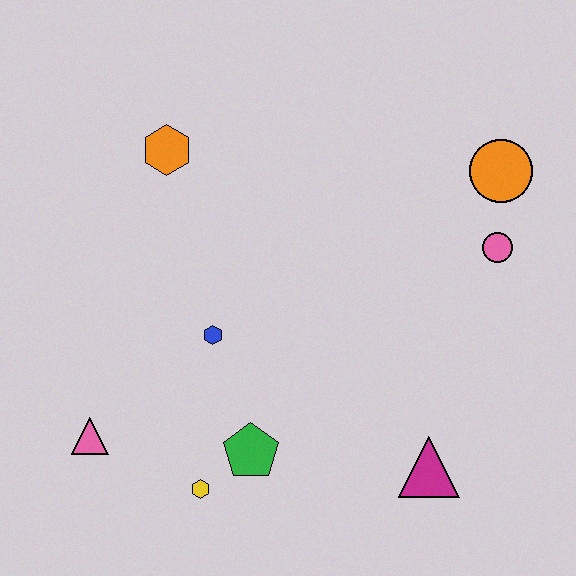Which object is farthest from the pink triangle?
The orange circle is farthest from the pink triangle.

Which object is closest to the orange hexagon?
The blue hexagon is closest to the orange hexagon.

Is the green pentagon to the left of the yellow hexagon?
No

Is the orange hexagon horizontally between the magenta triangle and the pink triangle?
Yes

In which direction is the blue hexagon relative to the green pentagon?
The blue hexagon is above the green pentagon.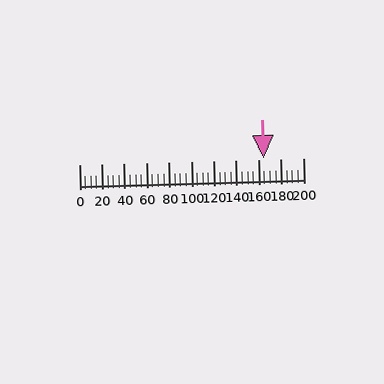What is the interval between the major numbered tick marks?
The major tick marks are spaced 20 units apart.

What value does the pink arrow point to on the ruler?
The pink arrow points to approximately 165.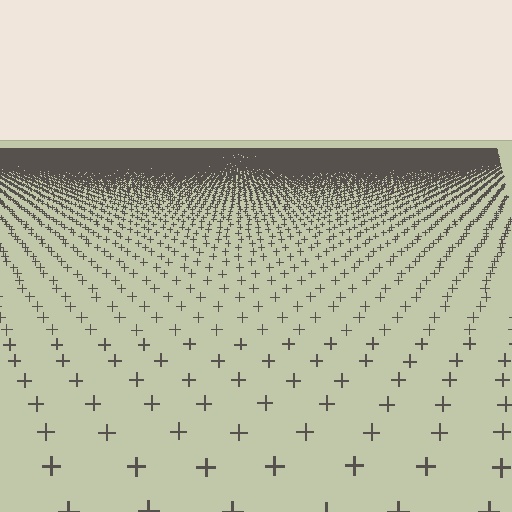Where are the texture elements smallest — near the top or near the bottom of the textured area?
Near the top.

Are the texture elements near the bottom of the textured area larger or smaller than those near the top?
Larger. Near the bottom, elements are closer to the viewer and appear at a bigger on-screen size.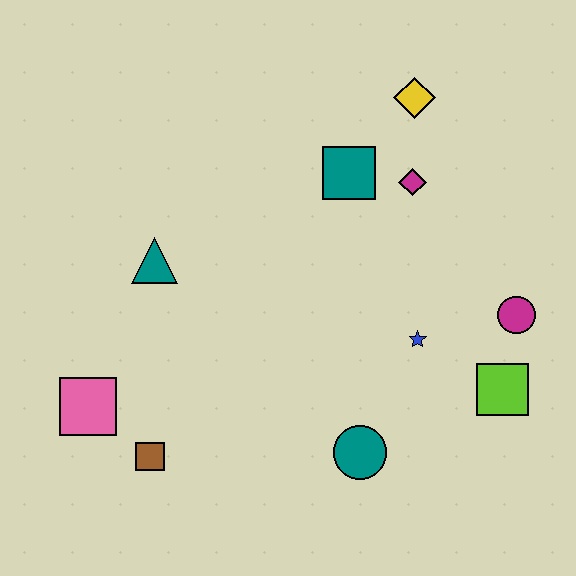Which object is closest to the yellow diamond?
The magenta diamond is closest to the yellow diamond.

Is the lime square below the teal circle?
No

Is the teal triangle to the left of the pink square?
No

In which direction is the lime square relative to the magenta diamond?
The lime square is below the magenta diamond.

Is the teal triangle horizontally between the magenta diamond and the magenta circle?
No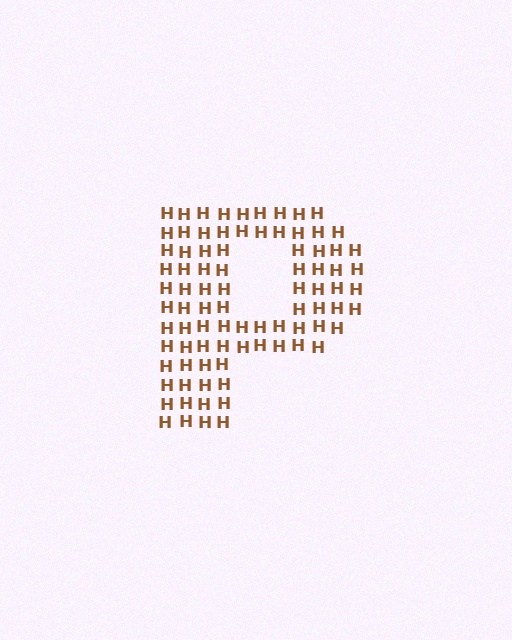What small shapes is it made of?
It is made of small letter H's.